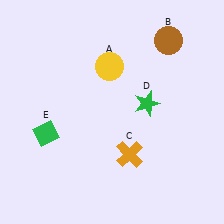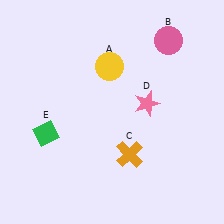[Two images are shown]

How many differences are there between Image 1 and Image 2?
There are 2 differences between the two images.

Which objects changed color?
B changed from brown to pink. D changed from green to pink.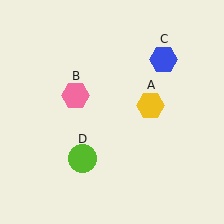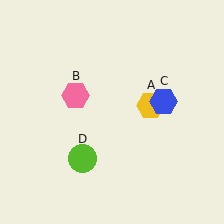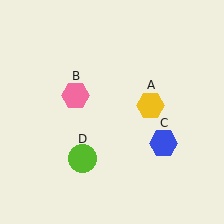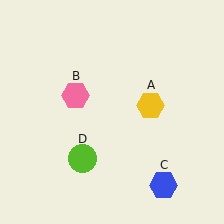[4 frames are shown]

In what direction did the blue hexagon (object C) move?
The blue hexagon (object C) moved down.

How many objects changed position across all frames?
1 object changed position: blue hexagon (object C).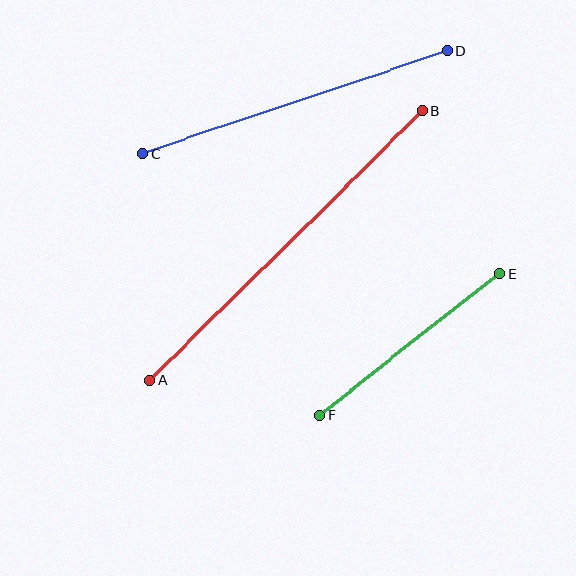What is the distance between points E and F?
The distance is approximately 229 pixels.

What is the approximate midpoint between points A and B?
The midpoint is at approximately (286, 245) pixels.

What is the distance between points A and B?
The distance is approximately 383 pixels.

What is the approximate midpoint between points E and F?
The midpoint is at approximately (410, 344) pixels.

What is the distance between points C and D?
The distance is approximately 320 pixels.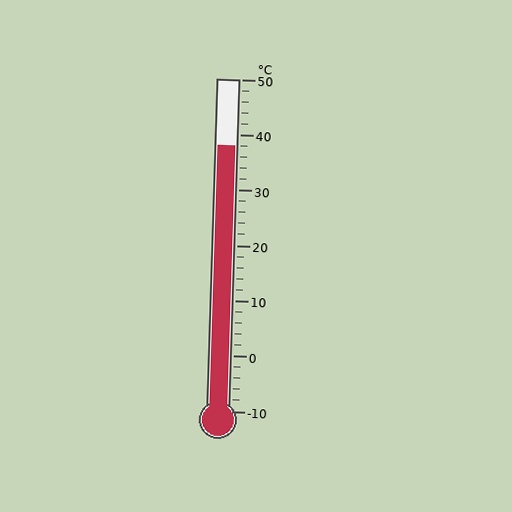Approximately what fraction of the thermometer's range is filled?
The thermometer is filled to approximately 80% of its range.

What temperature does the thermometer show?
The thermometer shows approximately 38°C.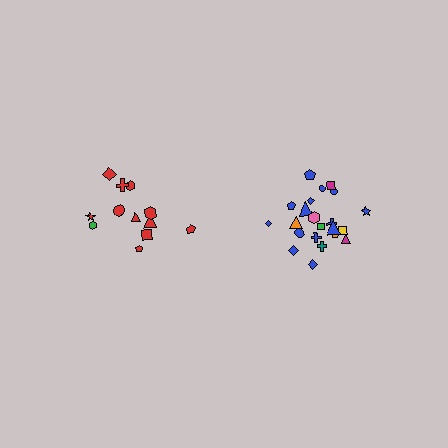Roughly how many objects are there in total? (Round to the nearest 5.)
Roughly 35 objects in total.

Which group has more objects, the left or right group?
The right group.